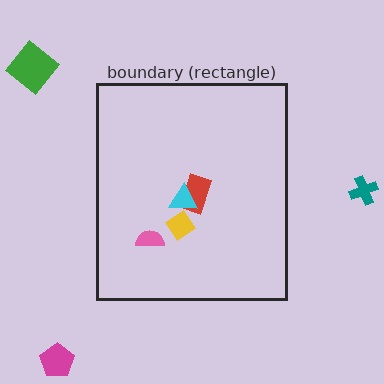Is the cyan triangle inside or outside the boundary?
Inside.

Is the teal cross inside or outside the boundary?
Outside.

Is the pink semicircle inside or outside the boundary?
Inside.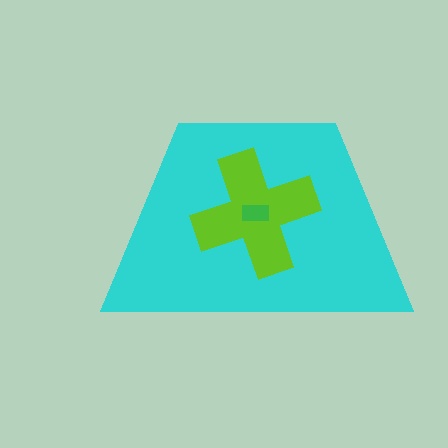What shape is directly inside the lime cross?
The green rectangle.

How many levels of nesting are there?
3.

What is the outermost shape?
The cyan trapezoid.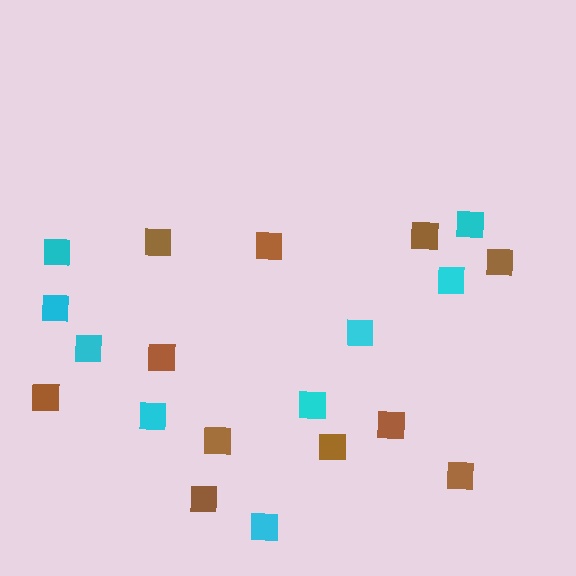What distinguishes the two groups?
There are 2 groups: one group of brown squares (11) and one group of cyan squares (9).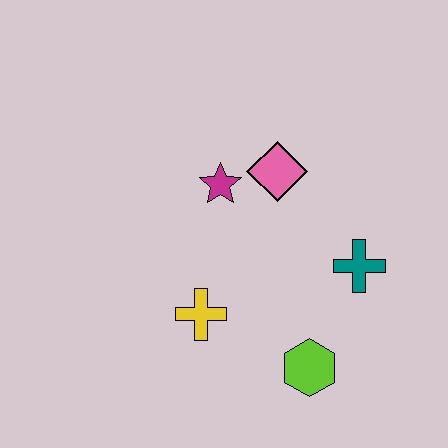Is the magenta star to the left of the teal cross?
Yes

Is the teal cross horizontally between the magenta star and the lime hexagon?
No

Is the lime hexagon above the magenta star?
No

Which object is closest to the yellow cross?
The lime hexagon is closest to the yellow cross.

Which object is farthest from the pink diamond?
The lime hexagon is farthest from the pink diamond.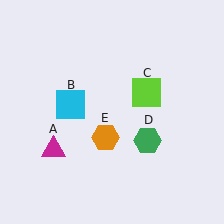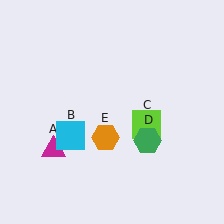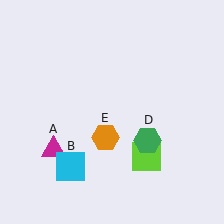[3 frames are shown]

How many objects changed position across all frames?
2 objects changed position: cyan square (object B), lime square (object C).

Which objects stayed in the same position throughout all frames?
Magenta triangle (object A) and green hexagon (object D) and orange hexagon (object E) remained stationary.